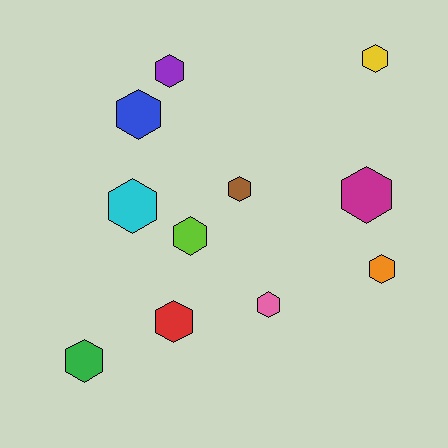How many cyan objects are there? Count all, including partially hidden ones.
There is 1 cyan object.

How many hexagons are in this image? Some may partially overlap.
There are 11 hexagons.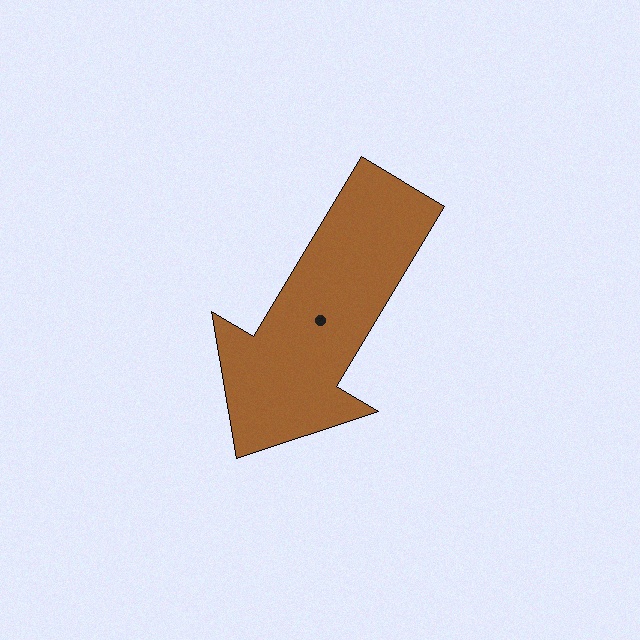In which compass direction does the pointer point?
Southwest.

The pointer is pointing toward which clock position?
Roughly 7 o'clock.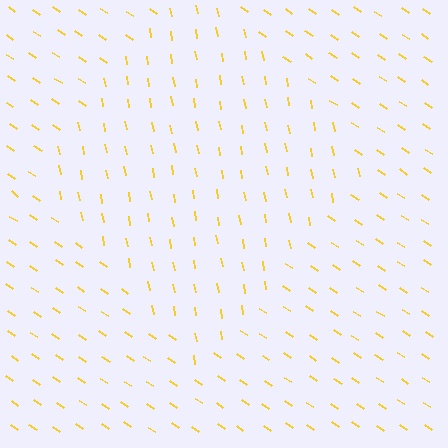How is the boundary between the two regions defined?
The boundary is defined purely by a change in line orientation (approximately 45 degrees difference). All lines are the same color and thickness.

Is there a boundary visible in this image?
Yes, there is a texture boundary formed by a change in line orientation.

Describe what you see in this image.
The image is filled with small yellow line segments. A diamond region in the image has lines oriented differently from the surrounding lines, creating a visible texture boundary.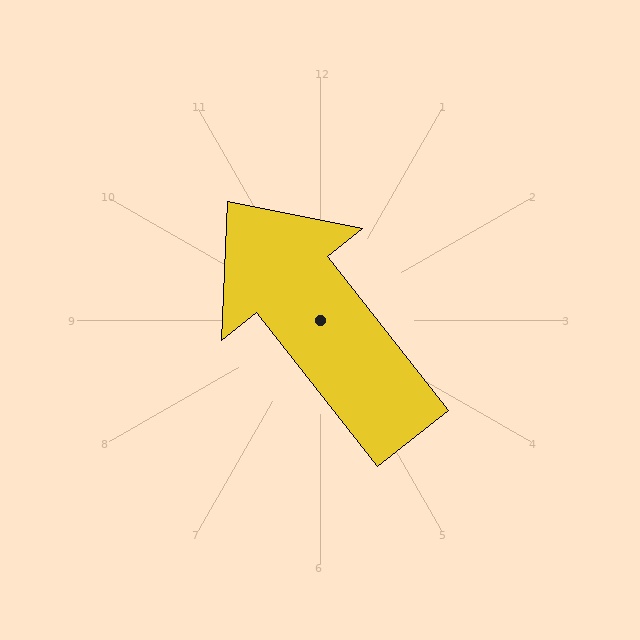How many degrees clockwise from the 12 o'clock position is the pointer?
Approximately 322 degrees.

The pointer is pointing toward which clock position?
Roughly 11 o'clock.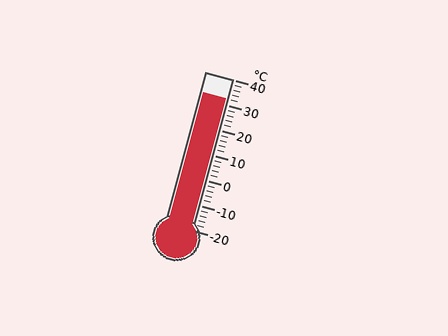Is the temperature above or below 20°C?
The temperature is above 20°C.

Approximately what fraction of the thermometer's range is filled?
The thermometer is filled to approximately 85% of its range.